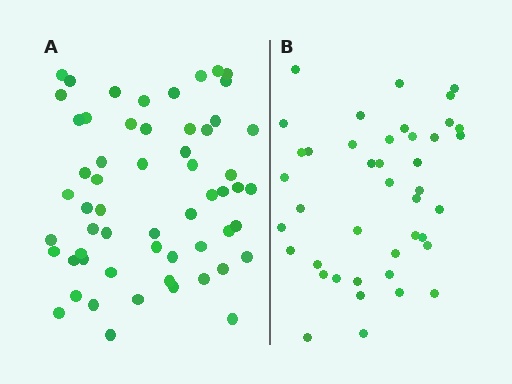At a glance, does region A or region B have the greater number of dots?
Region A (the left region) has more dots.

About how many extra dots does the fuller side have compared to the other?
Region A has approximately 15 more dots than region B.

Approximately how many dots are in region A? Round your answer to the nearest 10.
About 60 dots. (The exact count is 58, which rounds to 60.)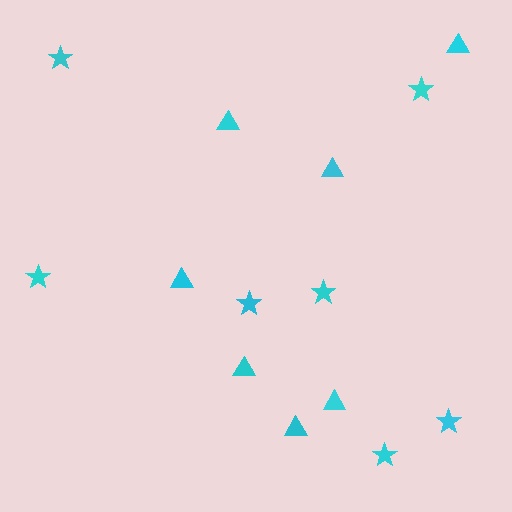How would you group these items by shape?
There are 2 groups: one group of stars (7) and one group of triangles (7).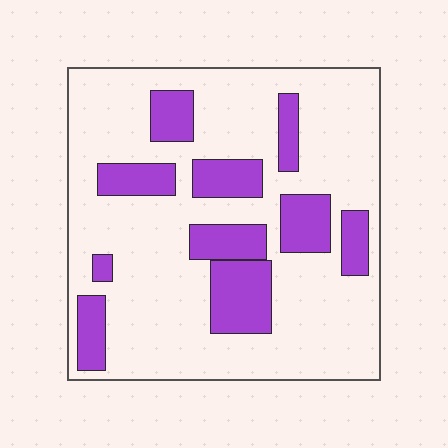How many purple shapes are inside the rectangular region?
10.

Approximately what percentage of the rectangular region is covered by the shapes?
Approximately 25%.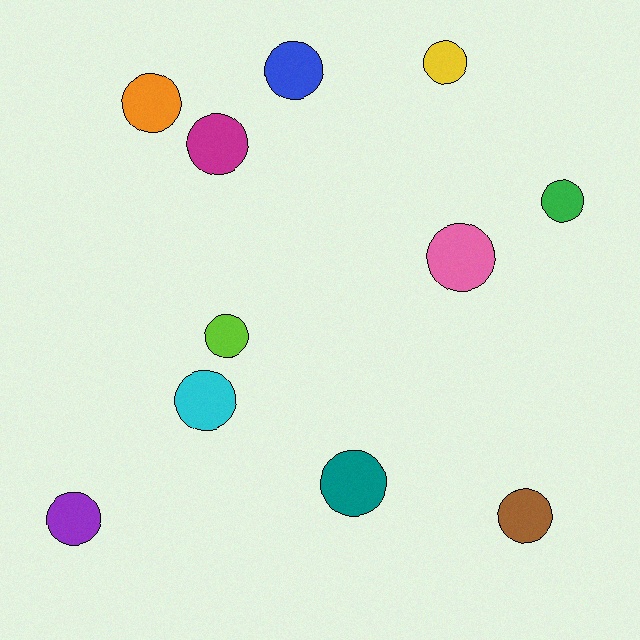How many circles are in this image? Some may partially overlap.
There are 11 circles.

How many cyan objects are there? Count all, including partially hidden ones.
There is 1 cyan object.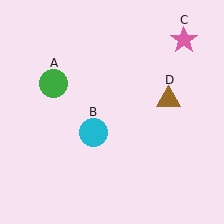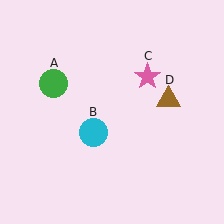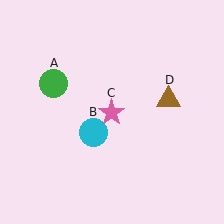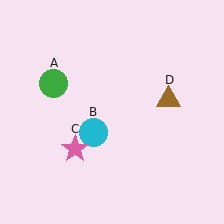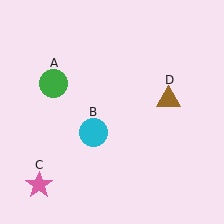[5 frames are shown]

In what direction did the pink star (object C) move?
The pink star (object C) moved down and to the left.